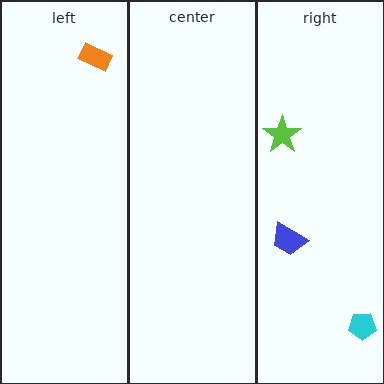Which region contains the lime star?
The right region.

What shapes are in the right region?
The blue trapezoid, the lime star, the cyan pentagon.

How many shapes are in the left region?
1.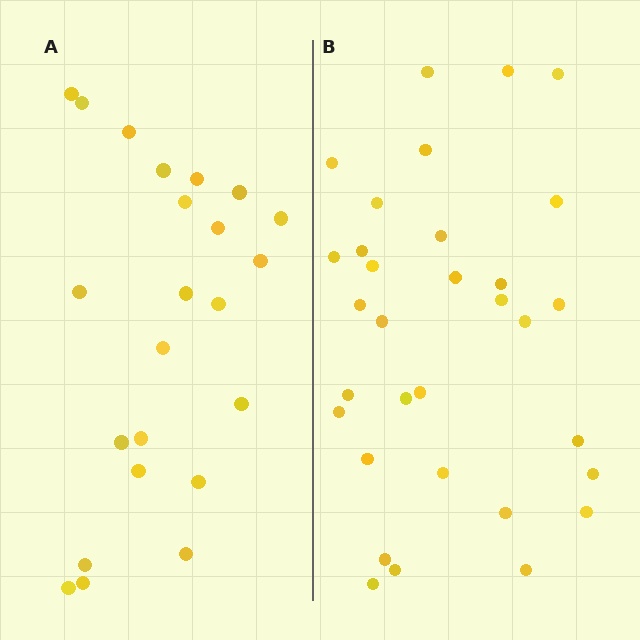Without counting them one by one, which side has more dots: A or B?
Region B (the right region) has more dots.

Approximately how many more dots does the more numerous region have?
Region B has roughly 8 or so more dots than region A.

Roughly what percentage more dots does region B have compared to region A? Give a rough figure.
About 40% more.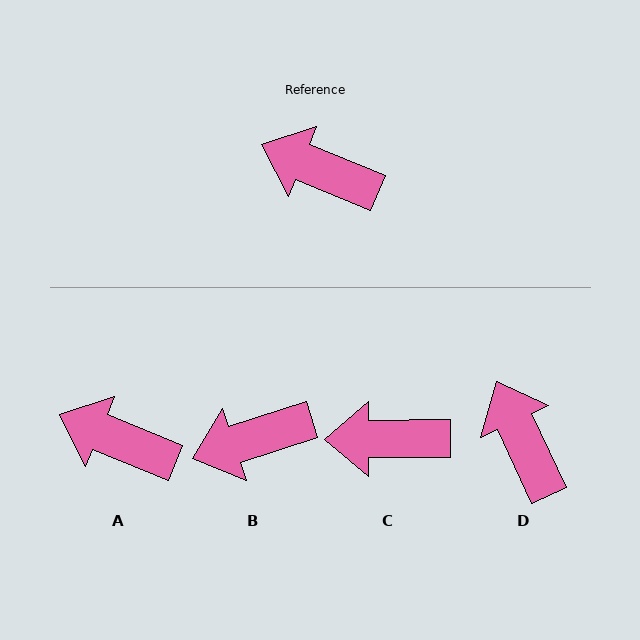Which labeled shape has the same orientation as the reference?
A.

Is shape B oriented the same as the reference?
No, it is off by about 41 degrees.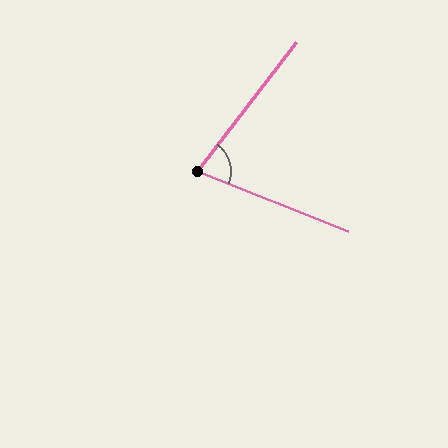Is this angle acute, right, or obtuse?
It is acute.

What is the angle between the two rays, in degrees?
Approximately 74 degrees.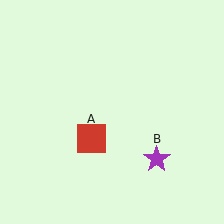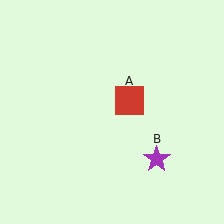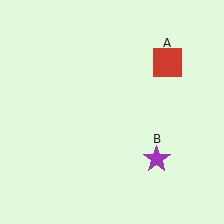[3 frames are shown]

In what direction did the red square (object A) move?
The red square (object A) moved up and to the right.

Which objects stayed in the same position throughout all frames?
Purple star (object B) remained stationary.